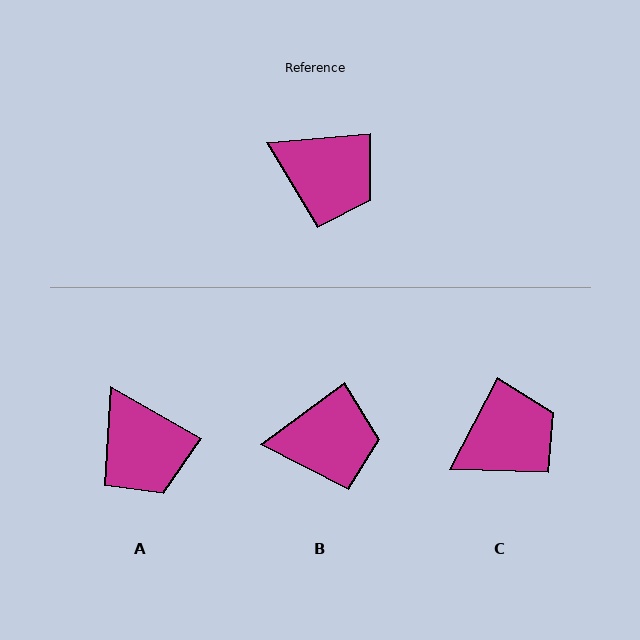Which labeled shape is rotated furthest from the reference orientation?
C, about 58 degrees away.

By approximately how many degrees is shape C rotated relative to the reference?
Approximately 58 degrees counter-clockwise.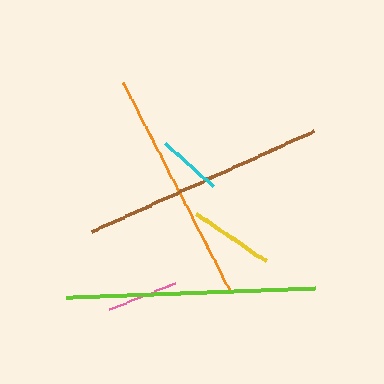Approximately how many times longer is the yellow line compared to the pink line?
The yellow line is approximately 1.2 times the length of the pink line.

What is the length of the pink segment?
The pink segment is approximately 71 pixels long.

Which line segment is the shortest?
The cyan line is the shortest at approximately 64 pixels.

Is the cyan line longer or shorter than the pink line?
The pink line is longer than the cyan line.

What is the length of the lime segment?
The lime segment is approximately 250 pixels long.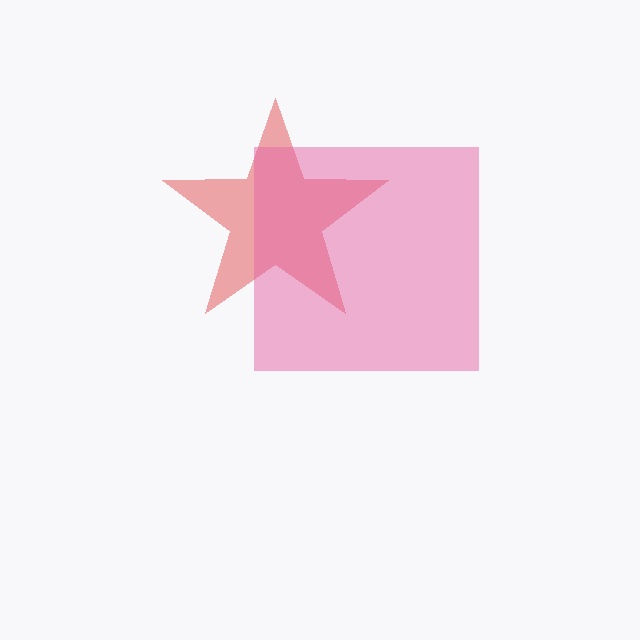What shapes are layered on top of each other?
The layered shapes are: a red star, a pink square.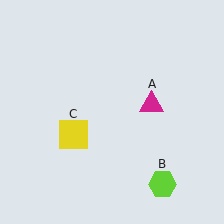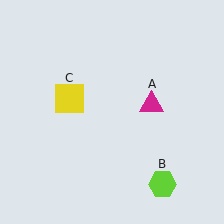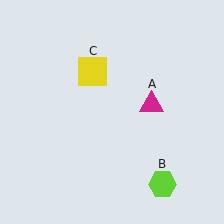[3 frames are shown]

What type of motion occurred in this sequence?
The yellow square (object C) rotated clockwise around the center of the scene.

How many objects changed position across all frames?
1 object changed position: yellow square (object C).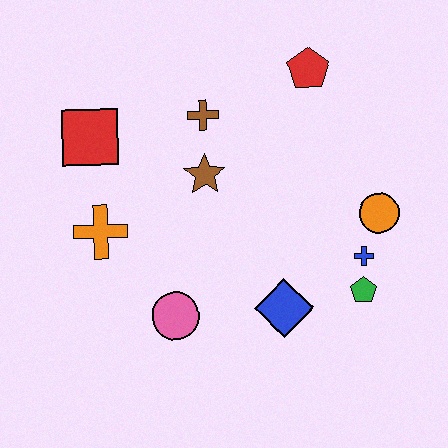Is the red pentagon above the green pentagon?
Yes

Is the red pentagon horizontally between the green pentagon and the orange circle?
No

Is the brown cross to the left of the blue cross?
Yes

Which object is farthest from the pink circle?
The red pentagon is farthest from the pink circle.